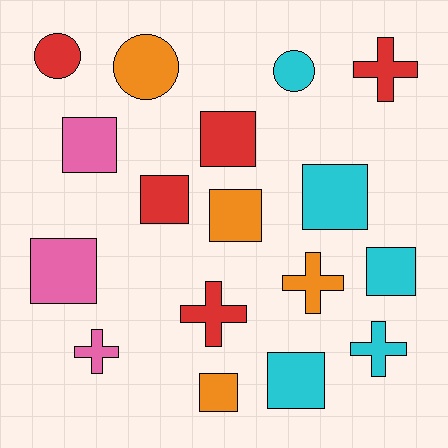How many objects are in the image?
There are 17 objects.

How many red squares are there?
There are 2 red squares.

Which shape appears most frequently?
Square, with 9 objects.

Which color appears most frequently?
Cyan, with 5 objects.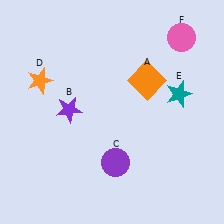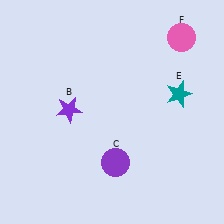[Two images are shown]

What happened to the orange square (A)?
The orange square (A) was removed in Image 2. It was in the top-right area of Image 1.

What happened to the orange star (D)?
The orange star (D) was removed in Image 2. It was in the top-left area of Image 1.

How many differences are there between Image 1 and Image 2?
There are 2 differences between the two images.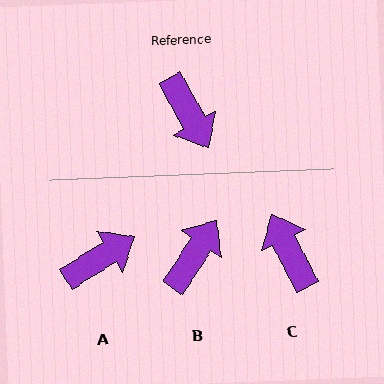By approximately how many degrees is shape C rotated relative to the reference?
Approximately 178 degrees counter-clockwise.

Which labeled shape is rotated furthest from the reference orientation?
C, about 178 degrees away.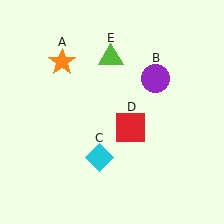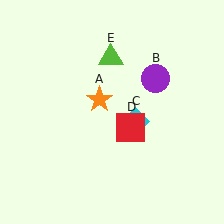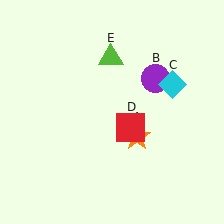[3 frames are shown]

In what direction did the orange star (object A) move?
The orange star (object A) moved down and to the right.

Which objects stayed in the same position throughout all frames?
Purple circle (object B) and red square (object D) and lime triangle (object E) remained stationary.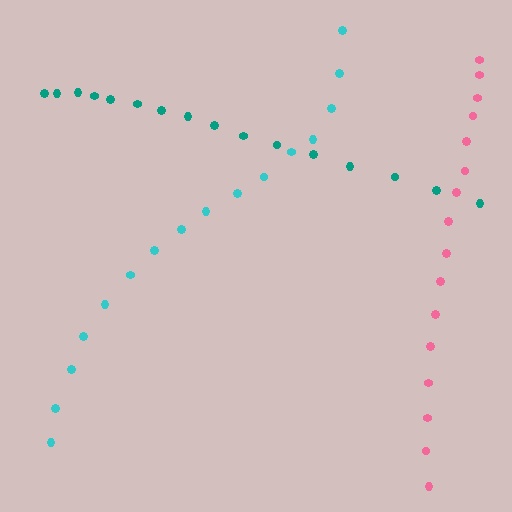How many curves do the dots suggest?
There are 3 distinct paths.